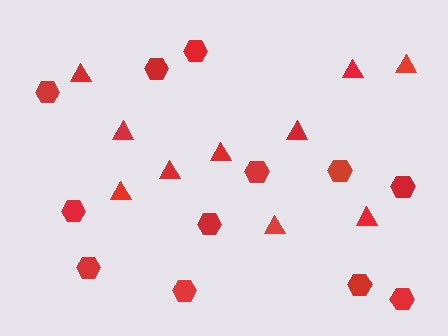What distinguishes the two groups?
There are 2 groups: one group of triangles (10) and one group of hexagons (12).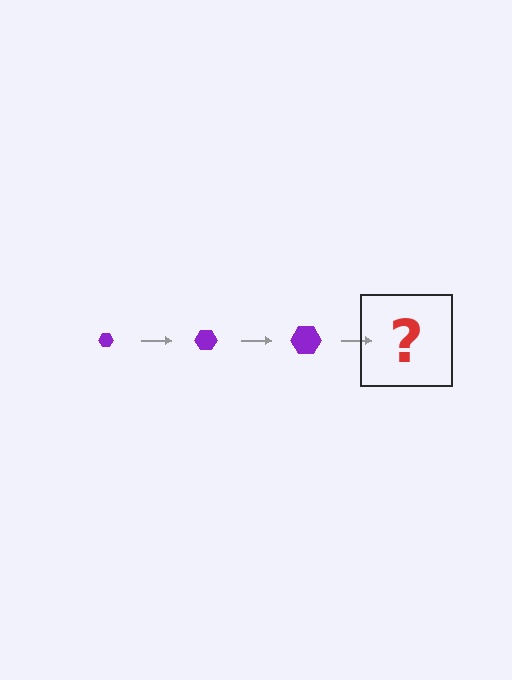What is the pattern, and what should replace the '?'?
The pattern is that the hexagon gets progressively larger each step. The '?' should be a purple hexagon, larger than the previous one.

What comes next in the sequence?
The next element should be a purple hexagon, larger than the previous one.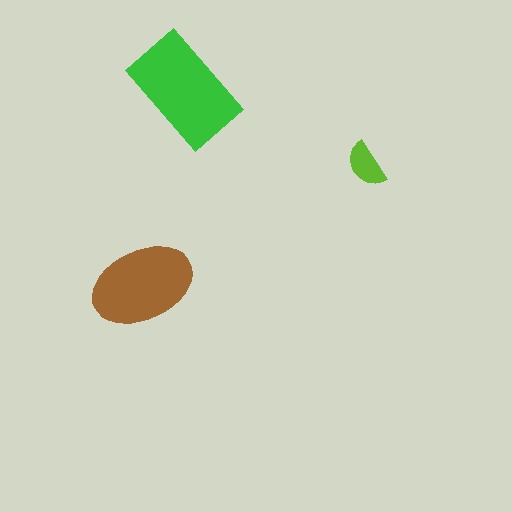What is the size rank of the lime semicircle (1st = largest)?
3rd.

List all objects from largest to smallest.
The green rectangle, the brown ellipse, the lime semicircle.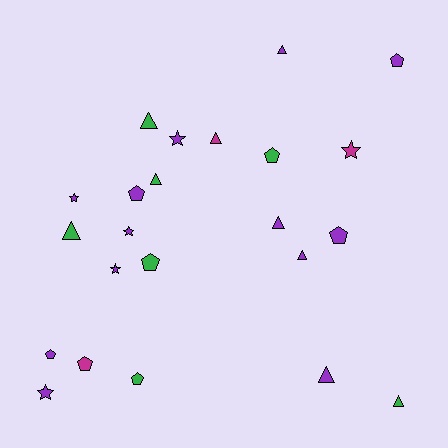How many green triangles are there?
There are 4 green triangles.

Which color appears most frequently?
Purple, with 13 objects.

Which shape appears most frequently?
Triangle, with 9 objects.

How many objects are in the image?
There are 23 objects.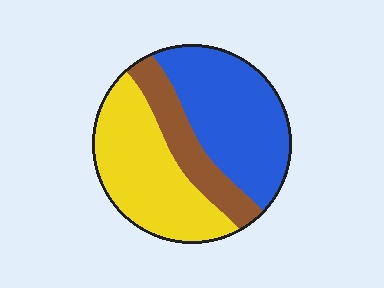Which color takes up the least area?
Brown, at roughly 20%.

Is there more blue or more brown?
Blue.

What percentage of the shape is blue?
Blue takes up between a third and a half of the shape.